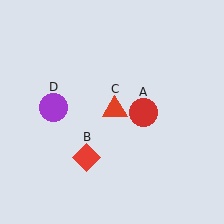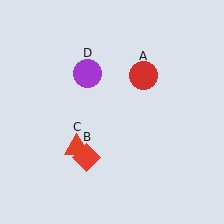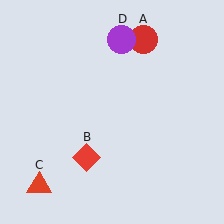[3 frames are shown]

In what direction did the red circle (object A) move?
The red circle (object A) moved up.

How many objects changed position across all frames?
3 objects changed position: red circle (object A), red triangle (object C), purple circle (object D).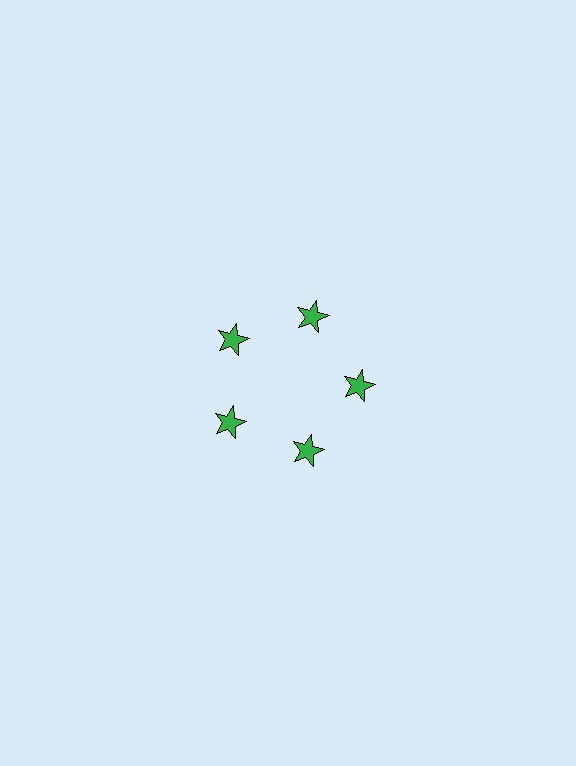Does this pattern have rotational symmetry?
Yes, this pattern has 5-fold rotational symmetry. It looks the same after rotating 72 degrees around the center.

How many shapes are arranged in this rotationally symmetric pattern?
There are 5 shapes, arranged in 5 groups of 1.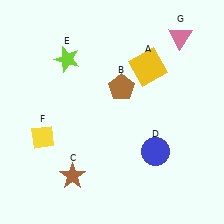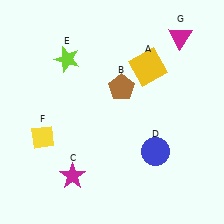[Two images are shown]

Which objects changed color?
C changed from brown to magenta. G changed from pink to magenta.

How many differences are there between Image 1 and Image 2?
There are 2 differences between the two images.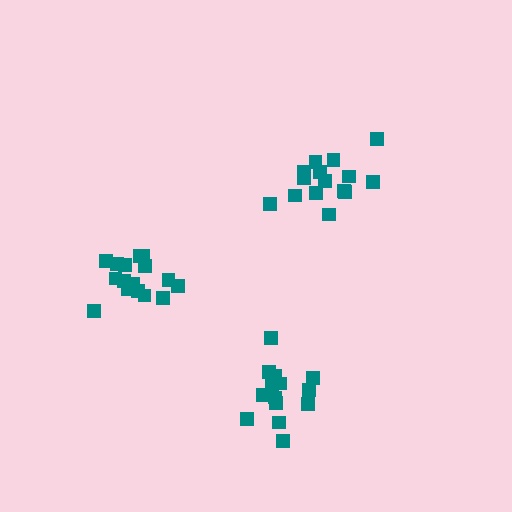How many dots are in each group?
Group 1: 15 dots, Group 2: 16 dots, Group 3: 15 dots (46 total).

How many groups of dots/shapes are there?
There are 3 groups.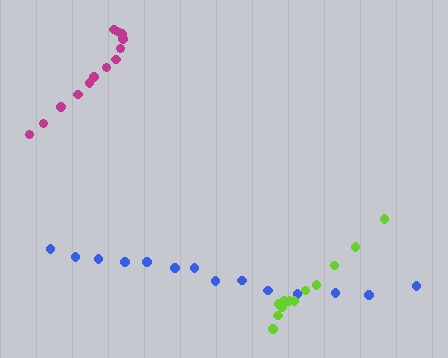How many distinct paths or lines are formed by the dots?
There are 3 distinct paths.